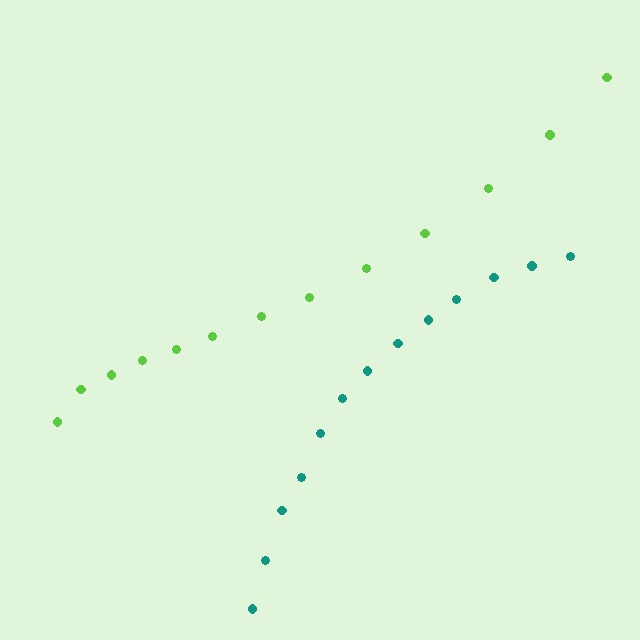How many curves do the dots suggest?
There are 2 distinct paths.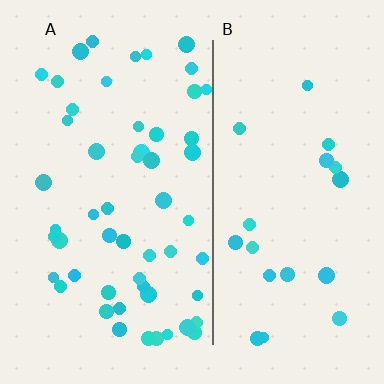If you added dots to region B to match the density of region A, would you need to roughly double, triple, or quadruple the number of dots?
Approximately triple.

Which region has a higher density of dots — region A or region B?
A (the left).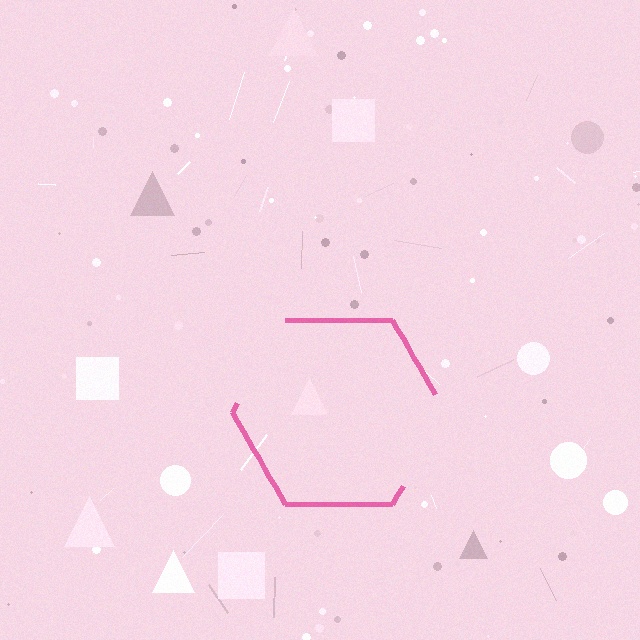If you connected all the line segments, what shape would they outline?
They would outline a hexagon.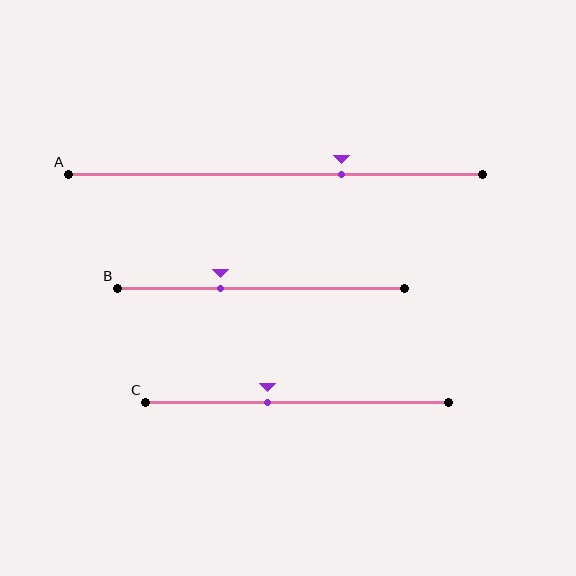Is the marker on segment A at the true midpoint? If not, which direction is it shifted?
No, the marker on segment A is shifted to the right by about 16% of the segment length.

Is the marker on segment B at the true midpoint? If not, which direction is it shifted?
No, the marker on segment B is shifted to the left by about 14% of the segment length.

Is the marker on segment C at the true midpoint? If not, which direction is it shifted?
No, the marker on segment C is shifted to the left by about 10% of the segment length.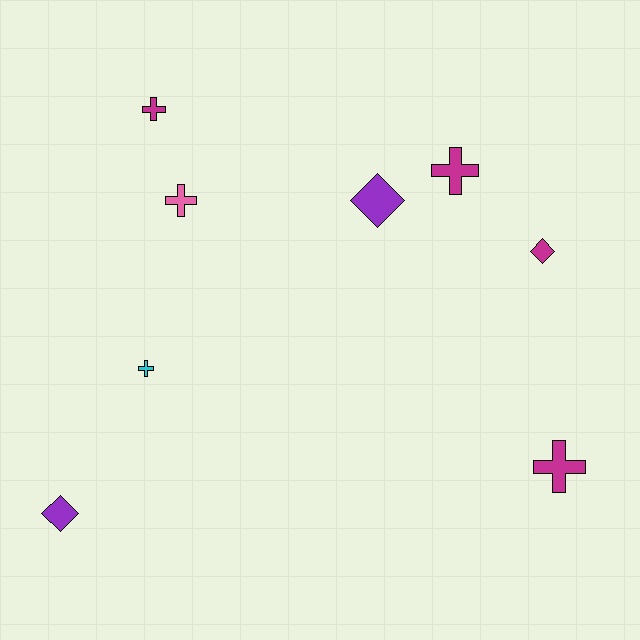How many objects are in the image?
There are 8 objects.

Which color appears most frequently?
Magenta, with 4 objects.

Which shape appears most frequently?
Cross, with 5 objects.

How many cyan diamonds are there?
There are no cyan diamonds.